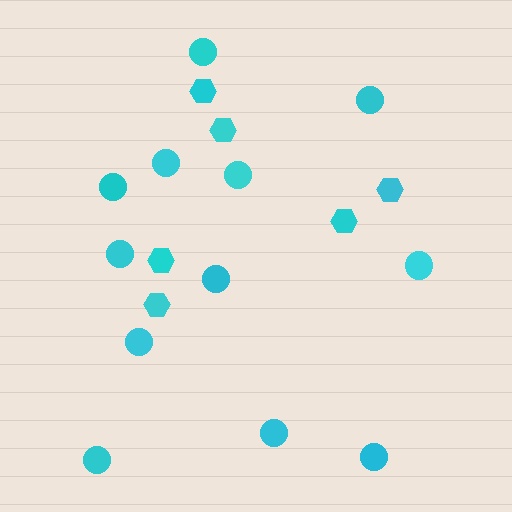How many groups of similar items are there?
There are 2 groups: one group of circles (12) and one group of hexagons (6).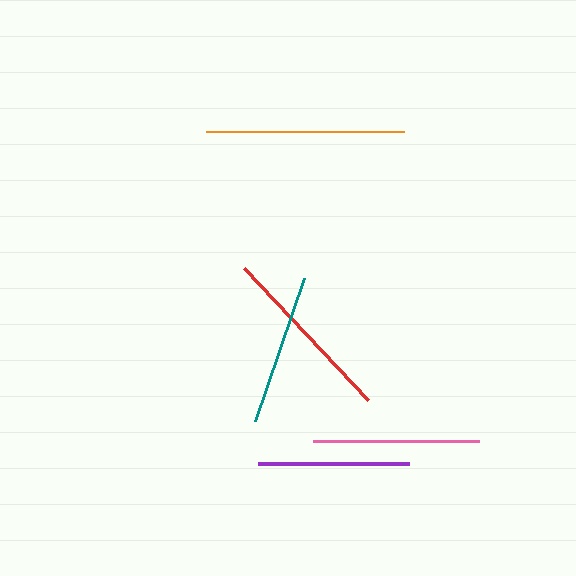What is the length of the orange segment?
The orange segment is approximately 198 pixels long.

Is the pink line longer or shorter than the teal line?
The pink line is longer than the teal line.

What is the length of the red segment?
The red segment is approximately 182 pixels long.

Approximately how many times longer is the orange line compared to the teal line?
The orange line is approximately 1.3 times the length of the teal line.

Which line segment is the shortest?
The purple line is the shortest at approximately 151 pixels.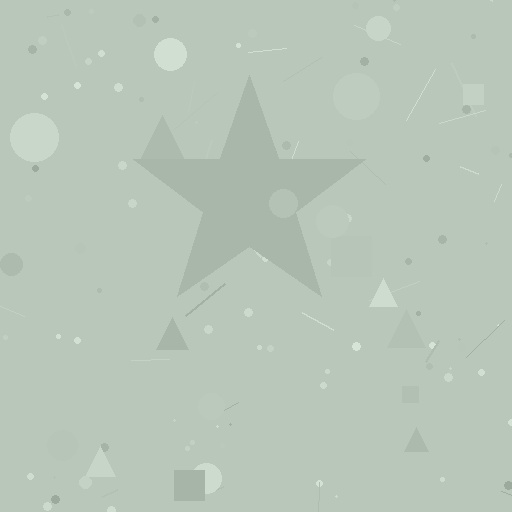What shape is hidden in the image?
A star is hidden in the image.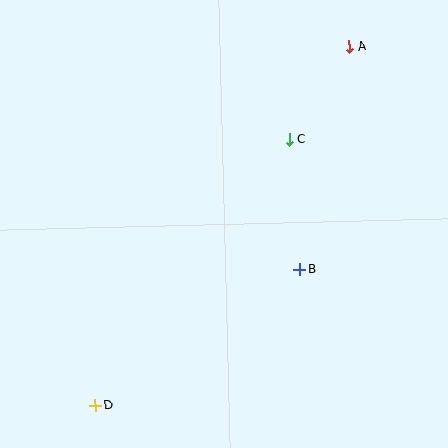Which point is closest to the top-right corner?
Point A is closest to the top-right corner.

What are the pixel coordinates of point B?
Point B is at (300, 269).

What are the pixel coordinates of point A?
Point A is at (349, 47).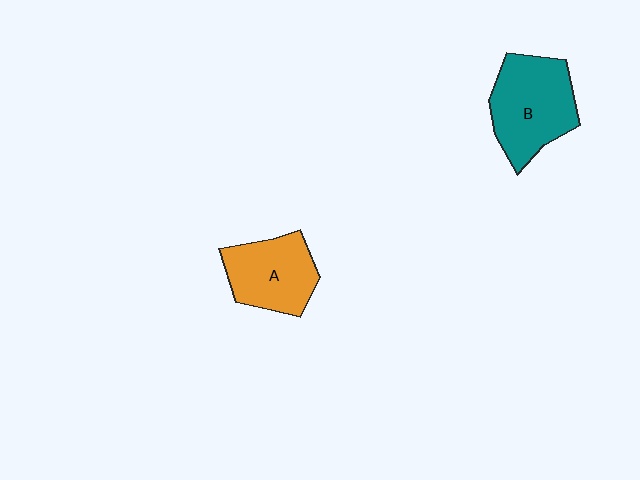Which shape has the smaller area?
Shape A (orange).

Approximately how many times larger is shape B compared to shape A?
Approximately 1.2 times.